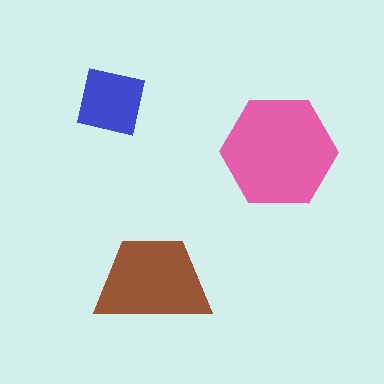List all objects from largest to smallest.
The pink hexagon, the brown trapezoid, the blue square.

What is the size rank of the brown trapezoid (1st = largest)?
2nd.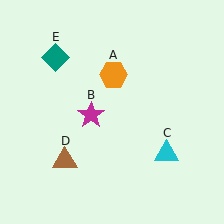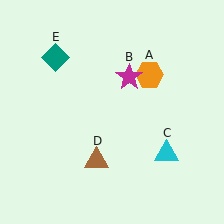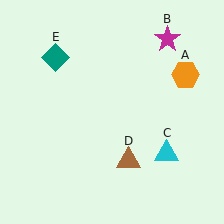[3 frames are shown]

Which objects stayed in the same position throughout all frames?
Cyan triangle (object C) and teal diamond (object E) remained stationary.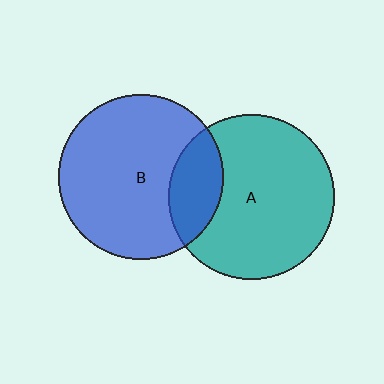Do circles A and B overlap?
Yes.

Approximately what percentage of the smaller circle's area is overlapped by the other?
Approximately 20%.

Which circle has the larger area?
Circle A (teal).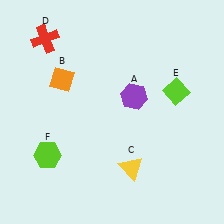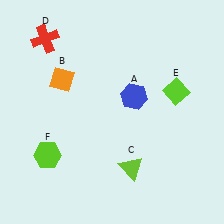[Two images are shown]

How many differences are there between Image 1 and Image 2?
There are 2 differences between the two images.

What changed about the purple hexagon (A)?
In Image 1, A is purple. In Image 2, it changed to blue.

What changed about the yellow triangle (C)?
In Image 1, C is yellow. In Image 2, it changed to lime.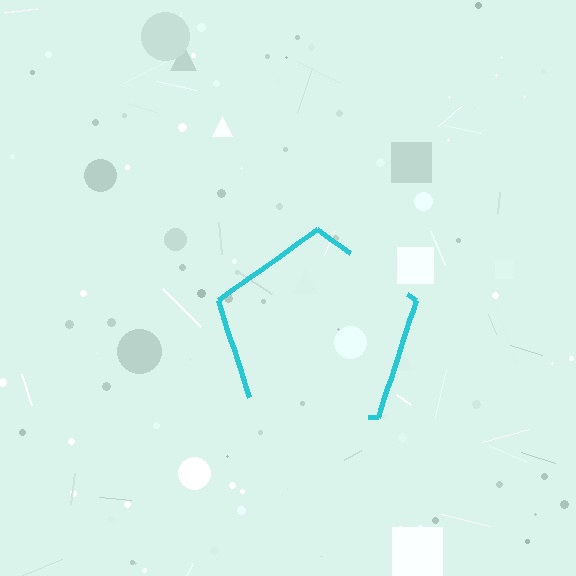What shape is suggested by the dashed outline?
The dashed outline suggests a pentagon.